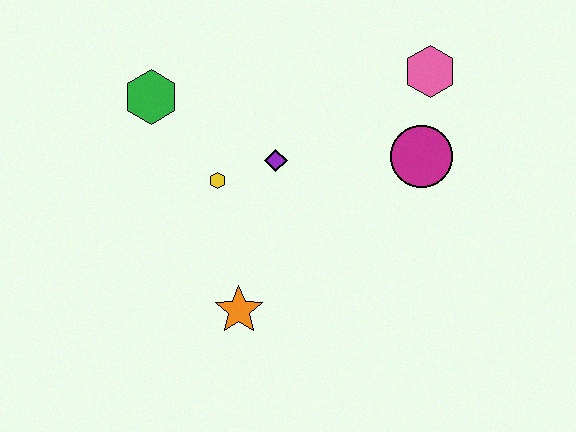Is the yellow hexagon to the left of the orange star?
Yes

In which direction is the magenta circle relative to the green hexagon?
The magenta circle is to the right of the green hexagon.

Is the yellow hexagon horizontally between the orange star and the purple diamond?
No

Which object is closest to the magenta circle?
The pink hexagon is closest to the magenta circle.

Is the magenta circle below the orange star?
No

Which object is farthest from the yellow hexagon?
The pink hexagon is farthest from the yellow hexagon.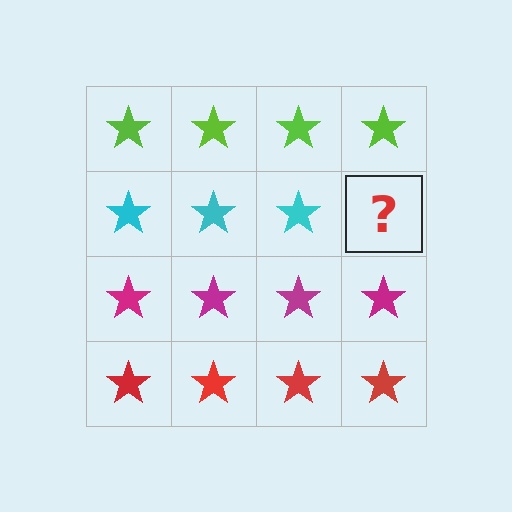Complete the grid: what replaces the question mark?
The question mark should be replaced with a cyan star.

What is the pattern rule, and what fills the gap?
The rule is that each row has a consistent color. The gap should be filled with a cyan star.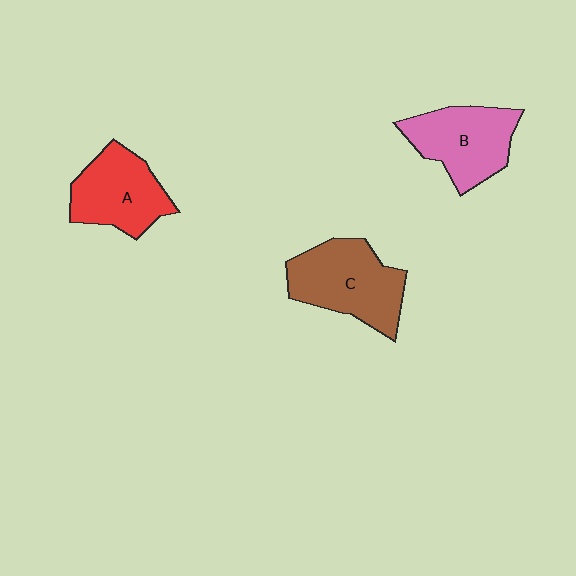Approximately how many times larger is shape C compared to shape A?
Approximately 1.2 times.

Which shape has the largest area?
Shape C (brown).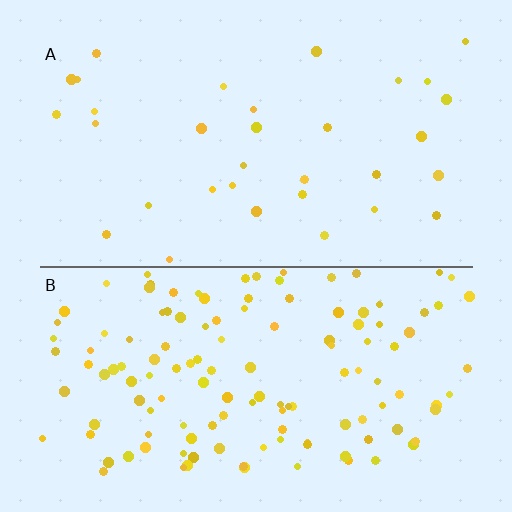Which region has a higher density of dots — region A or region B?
B (the bottom).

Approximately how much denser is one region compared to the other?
Approximately 4.0× — region B over region A.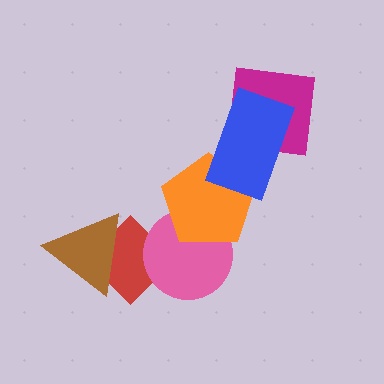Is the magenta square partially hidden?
Yes, it is partially covered by another shape.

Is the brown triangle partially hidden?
No, no other shape covers it.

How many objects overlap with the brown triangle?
1 object overlaps with the brown triangle.